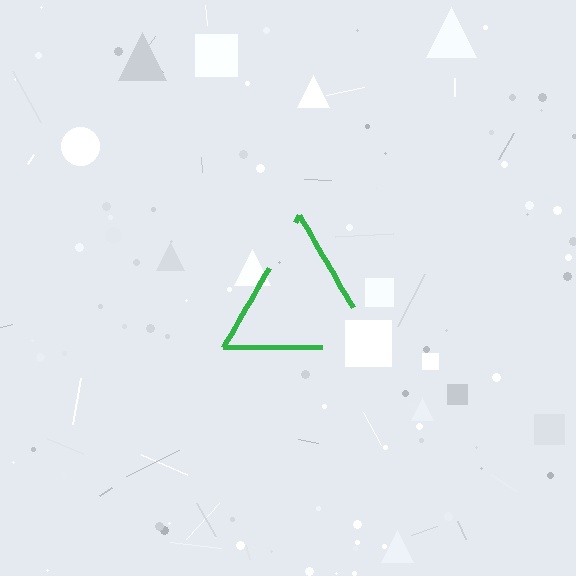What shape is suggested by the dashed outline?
The dashed outline suggests a triangle.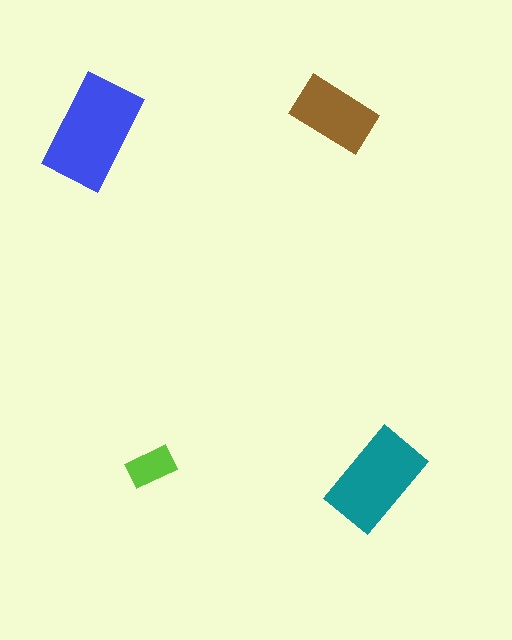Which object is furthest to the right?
The teal rectangle is rightmost.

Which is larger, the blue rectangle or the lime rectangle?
The blue one.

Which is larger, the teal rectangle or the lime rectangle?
The teal one.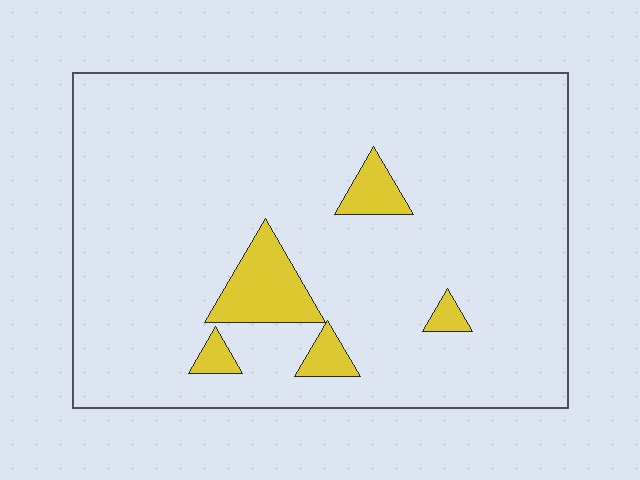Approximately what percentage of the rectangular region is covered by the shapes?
Approximately 10%.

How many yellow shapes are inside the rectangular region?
5.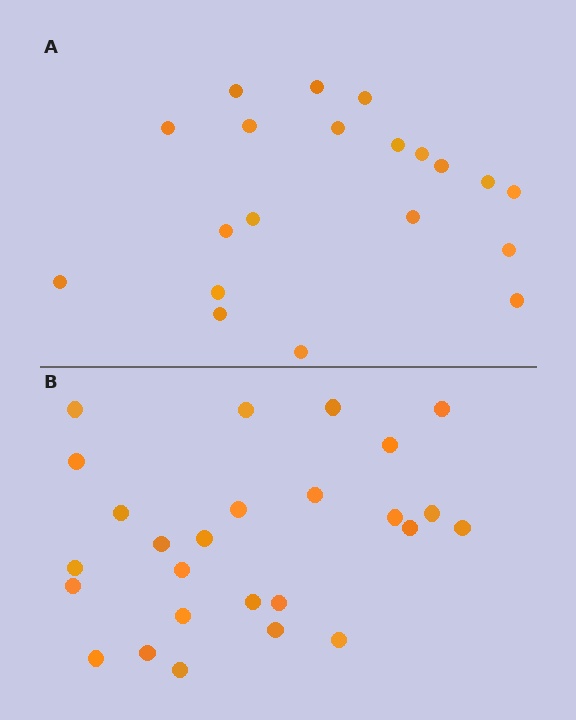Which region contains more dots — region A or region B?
Region B (the bottom region) has more dots.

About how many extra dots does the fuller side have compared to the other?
Region B has about 6 more dots than region A.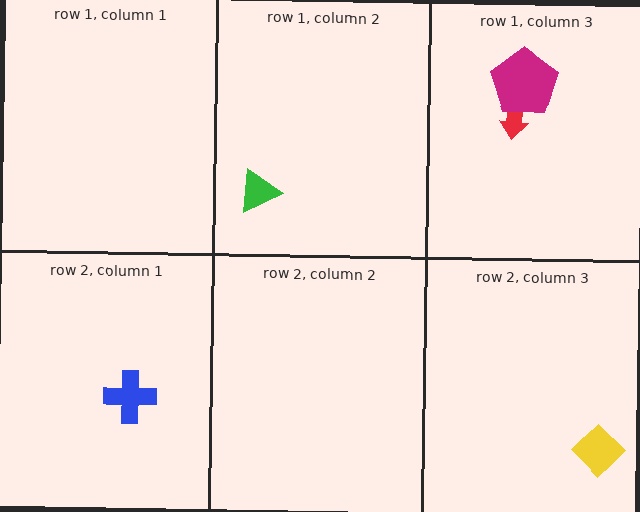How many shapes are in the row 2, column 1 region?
1.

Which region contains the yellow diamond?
The row 2, column 3 region.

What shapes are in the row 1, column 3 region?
The red arrow, the magenta pentagon.